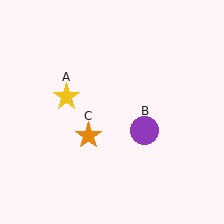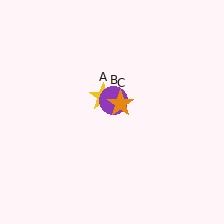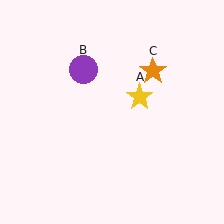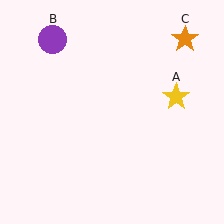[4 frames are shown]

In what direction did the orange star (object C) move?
The orange star (object C) moved up and to the right.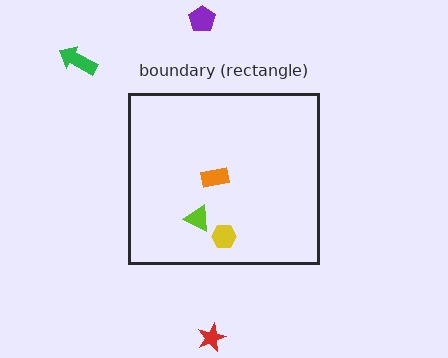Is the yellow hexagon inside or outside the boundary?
Inside.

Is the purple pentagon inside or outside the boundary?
Outside.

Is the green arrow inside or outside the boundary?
Outside.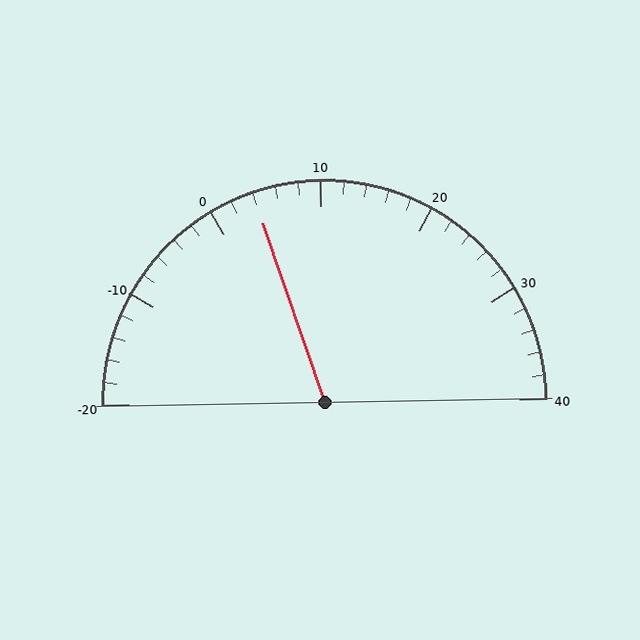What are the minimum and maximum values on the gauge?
The gauge ranges from -20 to 40.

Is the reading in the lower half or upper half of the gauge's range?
The reading is in the lower half of the range (-20 to 40).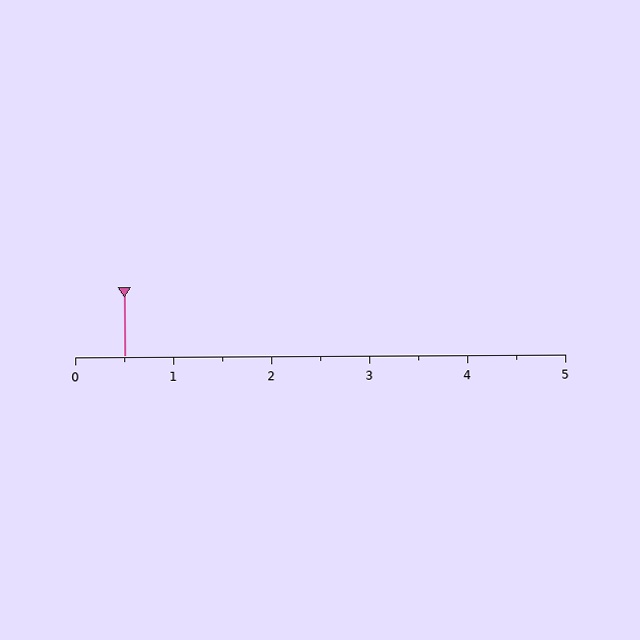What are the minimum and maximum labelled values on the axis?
The axis runs from 0 to 5.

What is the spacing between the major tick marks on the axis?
The major ticks are spaced 1 apart.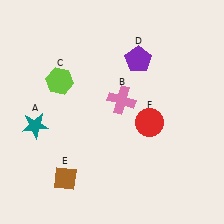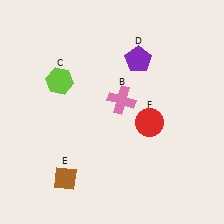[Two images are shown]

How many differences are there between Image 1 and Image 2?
There is 1 difference between the two images.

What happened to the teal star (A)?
The teal star (A) was removed in Image 2. It was in the bottom-left area of Image 1.